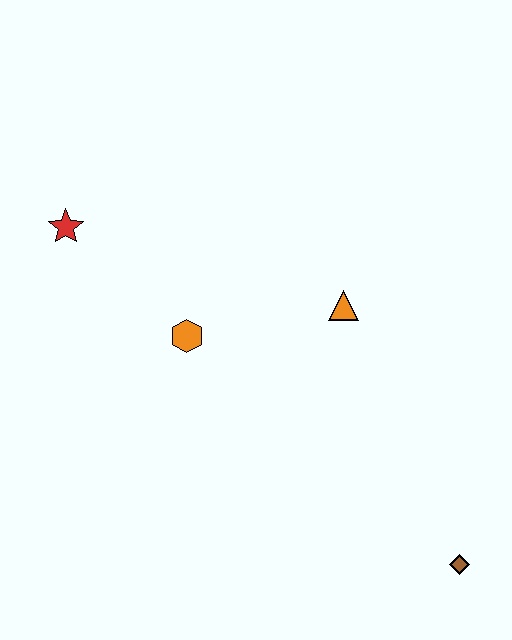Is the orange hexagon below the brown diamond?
No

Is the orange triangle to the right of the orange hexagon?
Yes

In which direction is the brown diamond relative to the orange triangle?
The brown diamond is below the orange triangle.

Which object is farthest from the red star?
The brown diamond is farthest from the red star.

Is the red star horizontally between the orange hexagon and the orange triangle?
No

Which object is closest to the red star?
The orange hexagon is closest to the red star.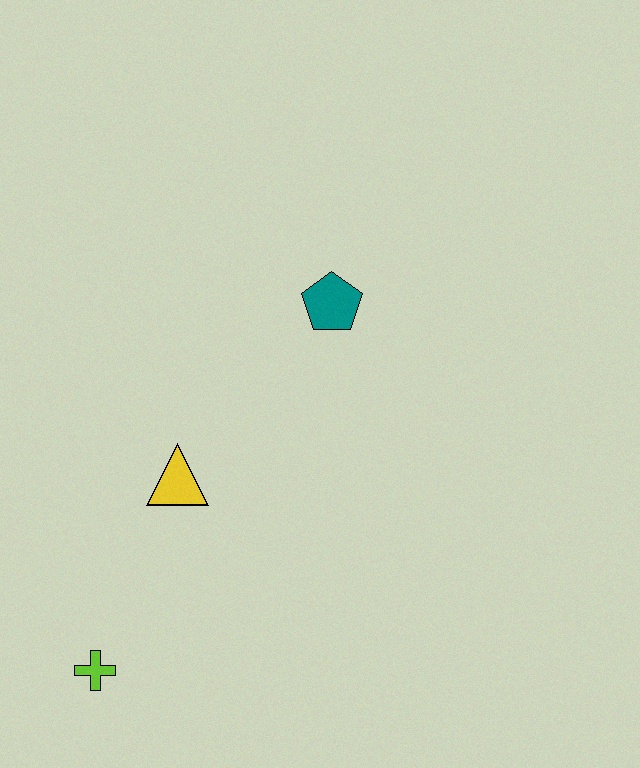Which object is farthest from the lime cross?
The teal pentagon is farthest from the lime cross.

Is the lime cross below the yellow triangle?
Yes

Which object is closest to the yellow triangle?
The lime cross is closest to the yellow triangle.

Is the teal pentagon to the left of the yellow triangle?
No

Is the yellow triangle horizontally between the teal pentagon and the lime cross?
Yes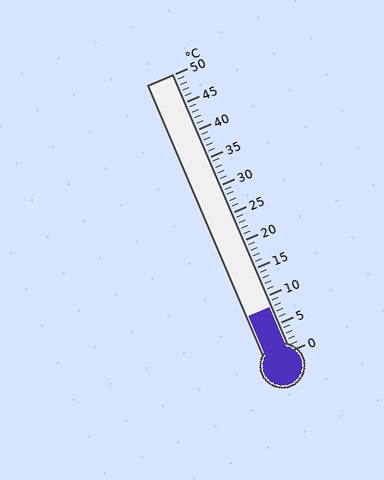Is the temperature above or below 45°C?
The temperature is below 45°C.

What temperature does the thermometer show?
The thermometer shows approximately 8°C.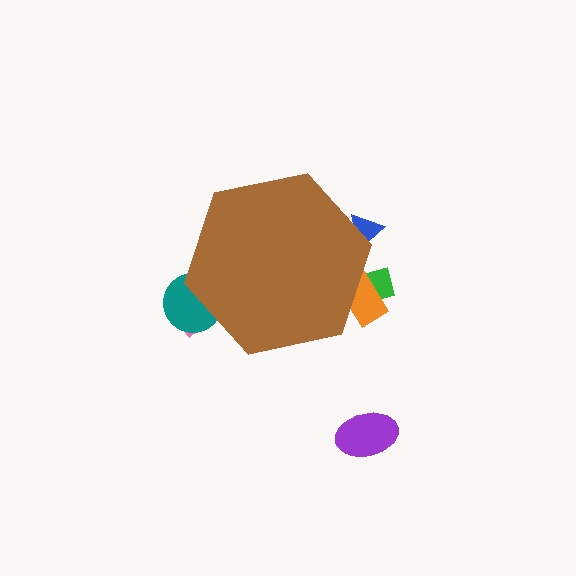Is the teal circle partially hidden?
Yes, the teal circle is partially hidden behind the brown hexagon.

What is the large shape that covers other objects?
A brown hexagon.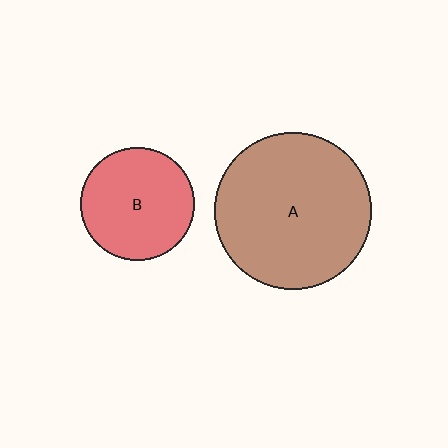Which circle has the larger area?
Circle A (brown).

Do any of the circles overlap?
No, none of the circles overlap.